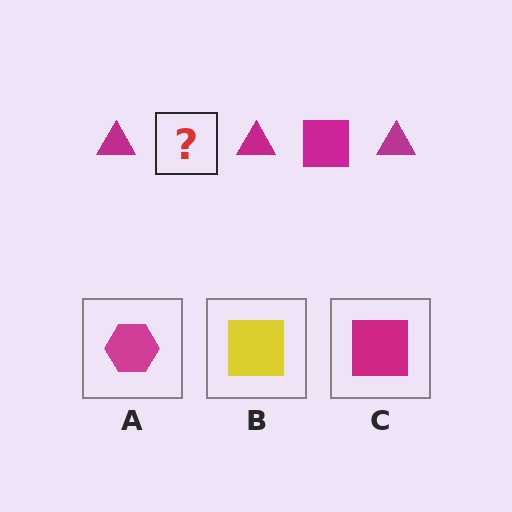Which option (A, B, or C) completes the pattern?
C.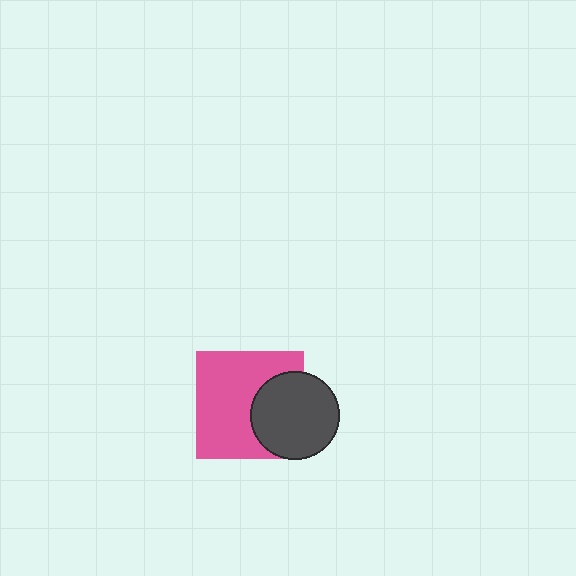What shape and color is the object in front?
The object in front is a dark gray circle.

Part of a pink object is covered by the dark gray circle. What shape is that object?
It is a square.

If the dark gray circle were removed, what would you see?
You would see the complete pink square.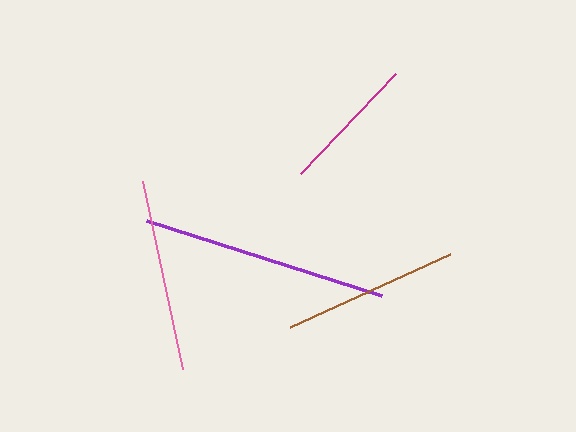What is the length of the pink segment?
The pink segment is approximately 193 pixels long.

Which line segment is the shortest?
The magenta line is the shortest at approximately 139 pixels.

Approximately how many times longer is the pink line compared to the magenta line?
The pink line is approximately 1.4 times the length of the magenta line.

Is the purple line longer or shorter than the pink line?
The purple line is longer than the pink line.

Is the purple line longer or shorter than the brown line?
The purple line is longer than the brown line.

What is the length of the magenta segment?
The magenta segment is approximately 139 pixels long.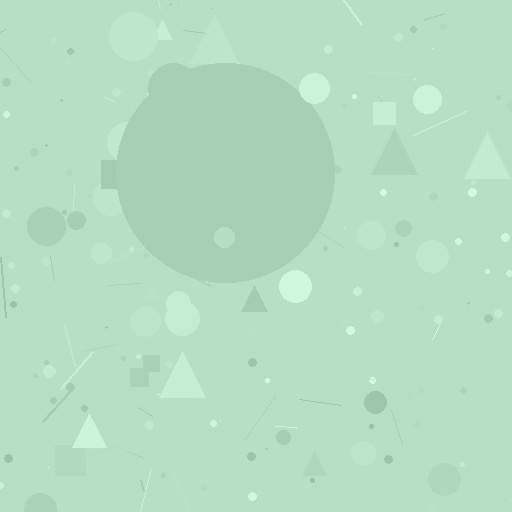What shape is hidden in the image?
A circle is hidden in the image.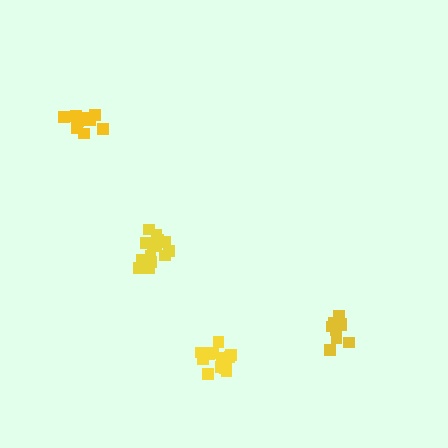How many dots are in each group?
Group 1: 11 dots, Group 2: 13 dots, Group 3: 14 dots, Group 4: 9 dots (47 total).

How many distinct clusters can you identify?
There are 4 distinct clusters.